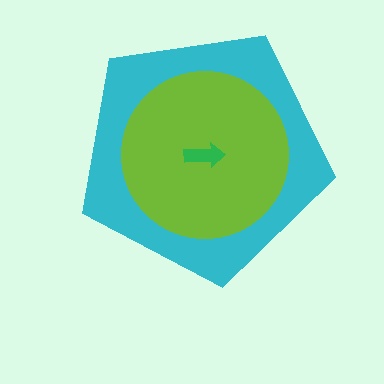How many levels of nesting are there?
3.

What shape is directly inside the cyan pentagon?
The lime circle.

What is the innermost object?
The green arrow.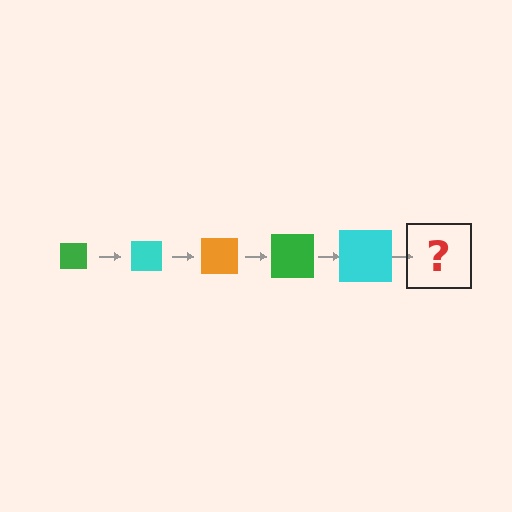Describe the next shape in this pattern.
It should be an orange square, larger than the previous one.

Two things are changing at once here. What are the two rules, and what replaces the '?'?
The two rules are that the square grows larger each step and the color cycles through green, cyan, and orange. The '?' should be an orange square, larger than the previous one.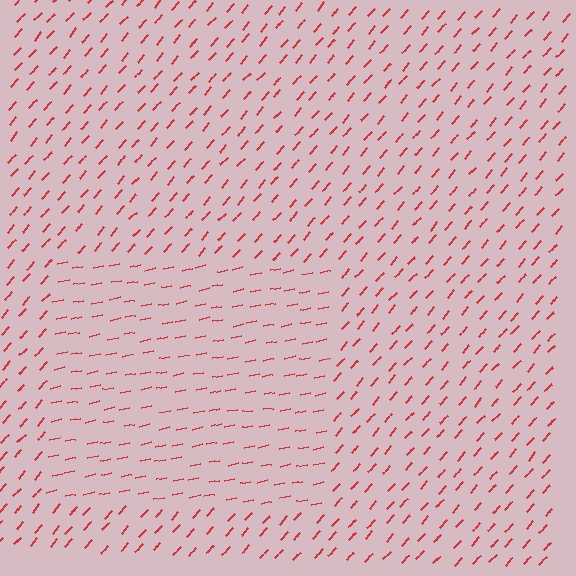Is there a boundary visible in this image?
Yes, there is a texture boundary formed by a change in line orientation.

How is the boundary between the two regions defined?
The boundary is defined purely by a change in line orientation (approximately 37 degrees difference). All lines are the same color and thickness.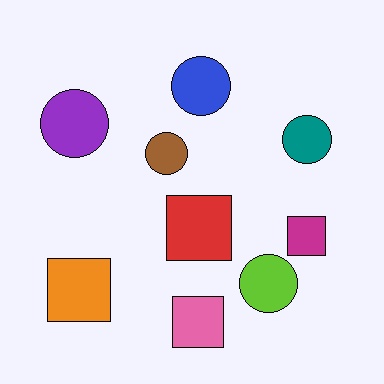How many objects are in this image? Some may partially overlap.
There are 9 objects.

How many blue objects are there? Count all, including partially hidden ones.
There is 1 blue object.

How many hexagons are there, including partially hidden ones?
There are no hexagons.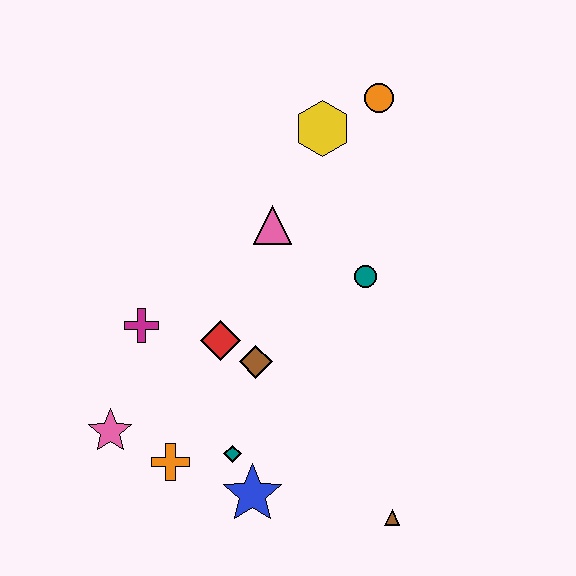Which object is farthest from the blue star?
The orange circle is farthest from the blue star.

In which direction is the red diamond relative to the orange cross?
The red diamond is above the orange cross.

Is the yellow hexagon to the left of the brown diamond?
No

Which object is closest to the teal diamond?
The blue star is closest to the teal diamond.